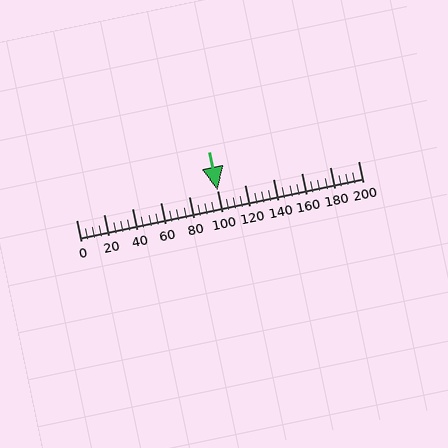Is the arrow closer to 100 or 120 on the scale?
The arrow is closer to 100.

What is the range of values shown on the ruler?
The ruler shows values from 0 to 200.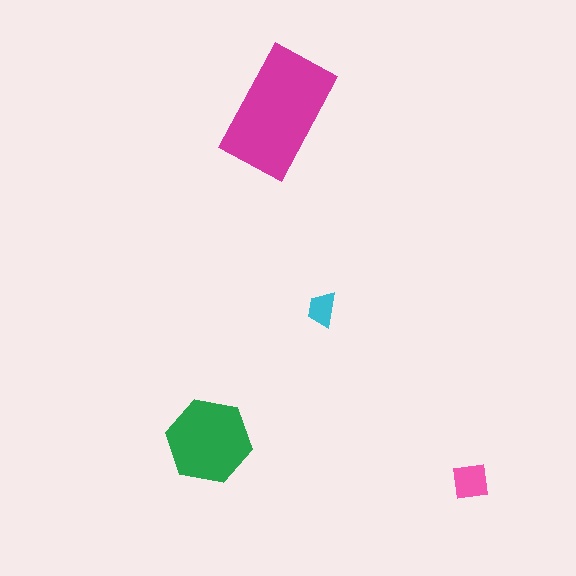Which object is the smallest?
The cyan trapezoid.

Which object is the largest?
The magenta rectangle.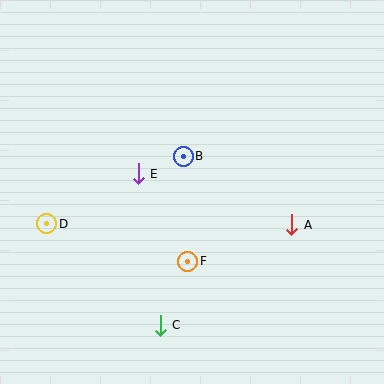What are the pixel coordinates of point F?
Point F is at (188, 261).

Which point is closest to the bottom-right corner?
Point A is closest to the bottom-right corner.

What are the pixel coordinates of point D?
Point D is at (47, 224).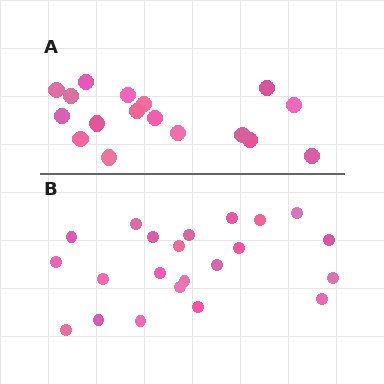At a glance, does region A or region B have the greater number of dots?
Region B (the bottom region) has more dots.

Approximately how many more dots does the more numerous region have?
Region B has about 5 more dots than region A.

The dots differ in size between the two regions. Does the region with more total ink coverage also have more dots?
No. Region A has more total ink coverage because its dots are larger, but region B actually contains more individual dots. Total area can be misleading — the number of items is what matters here.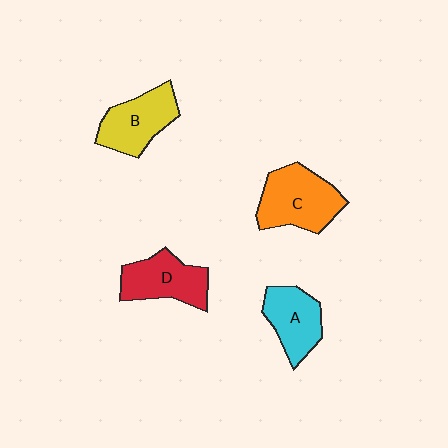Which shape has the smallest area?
Shape A (cyan).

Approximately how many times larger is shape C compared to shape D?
Approximately 1.2 times.